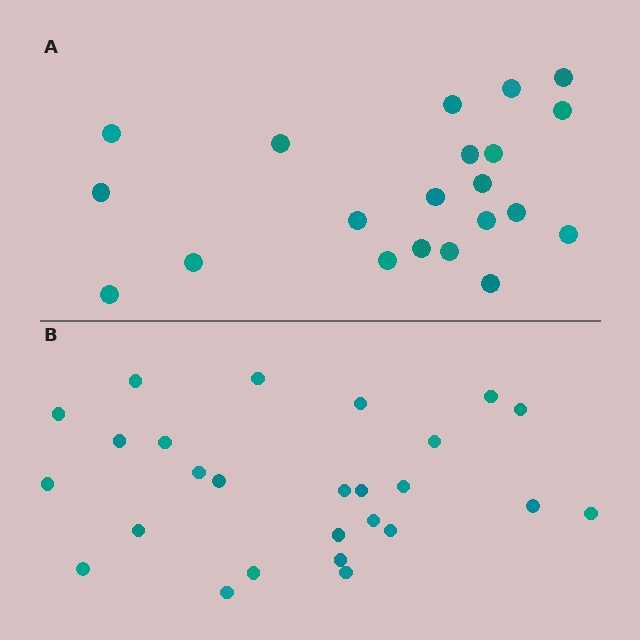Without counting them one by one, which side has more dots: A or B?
Region B (the bottom region) has more dots.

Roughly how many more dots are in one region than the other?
Region B has about 5 more dots than region A.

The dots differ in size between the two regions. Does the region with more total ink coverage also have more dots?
No. Region A has more total ink coverage because its dots are larger, but region B actually contains more individual dots. Total area can be misleading — the number of items is what matters here.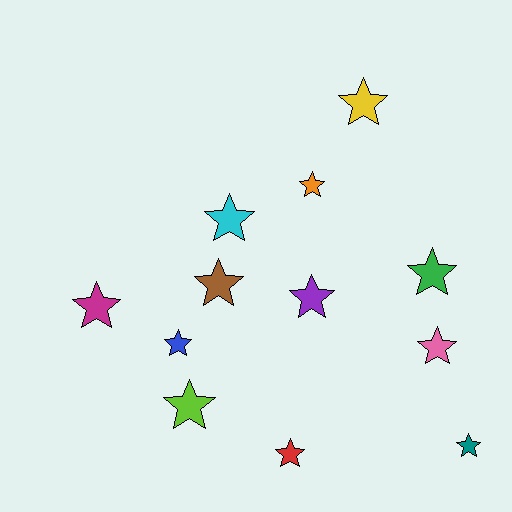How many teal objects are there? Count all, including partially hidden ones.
There is 1 teal object.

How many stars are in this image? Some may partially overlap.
There are 12 stars.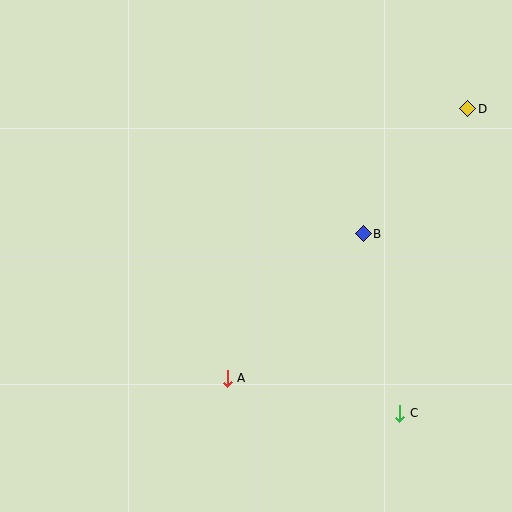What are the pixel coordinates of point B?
Point B is at (363, 234).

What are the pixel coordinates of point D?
Point D is at (468, 109).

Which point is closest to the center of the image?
Point B at (363, 234) is closest to the center.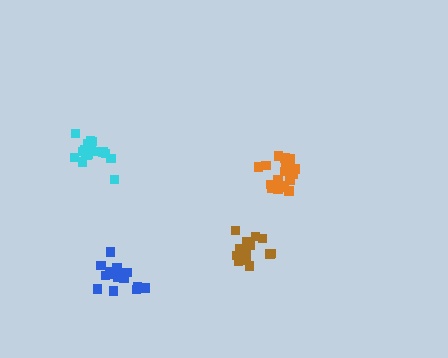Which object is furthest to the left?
The cyan cluster is leftmost.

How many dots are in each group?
Group 1: 19 dots, Group 2: 20 dots, Group 3: 16 dots, Group 4: 21 dots (76 total).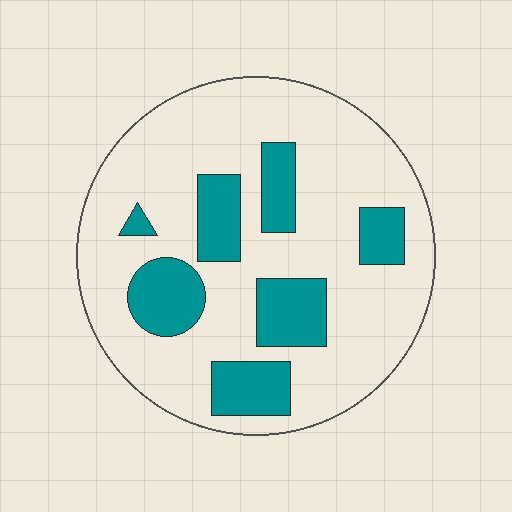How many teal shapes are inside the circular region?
7.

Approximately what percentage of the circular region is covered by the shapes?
Approximately 25%.